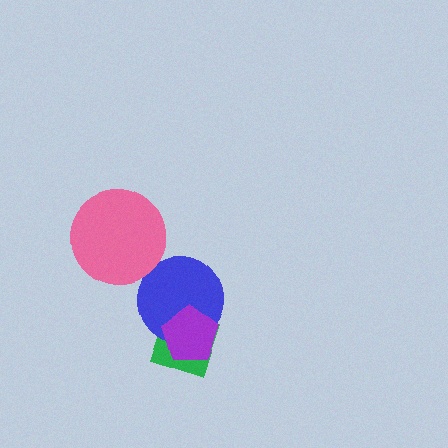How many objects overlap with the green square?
2 objects overlap with the green square.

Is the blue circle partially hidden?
Yes, it is partially covered by another shape.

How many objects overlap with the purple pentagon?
2 objects overlap with the purple pentagon.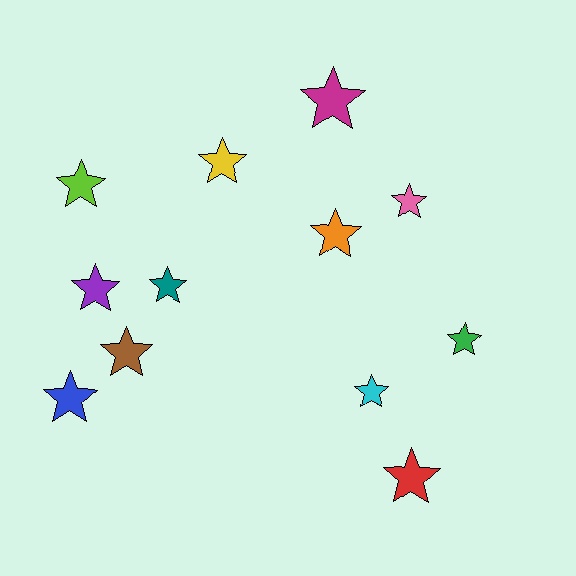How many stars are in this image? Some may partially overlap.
There are 12 stars.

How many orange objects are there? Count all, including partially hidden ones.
There is 1 orange object.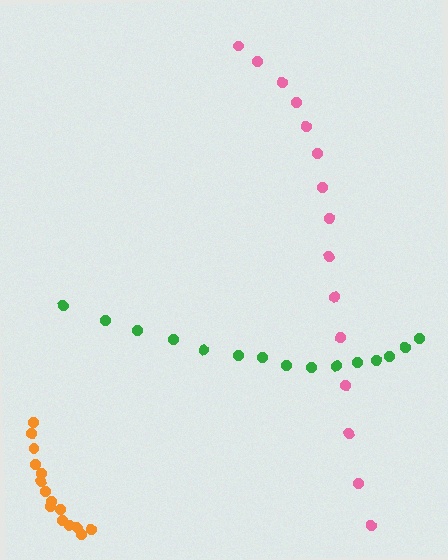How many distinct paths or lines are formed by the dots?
There are 3 distinct paths.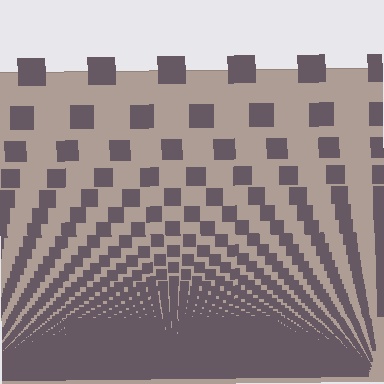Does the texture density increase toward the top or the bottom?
Density increases toward the bottom.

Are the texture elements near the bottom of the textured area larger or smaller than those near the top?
Smaller. The gradient is inverted — elements near the bottom are smaller and denser.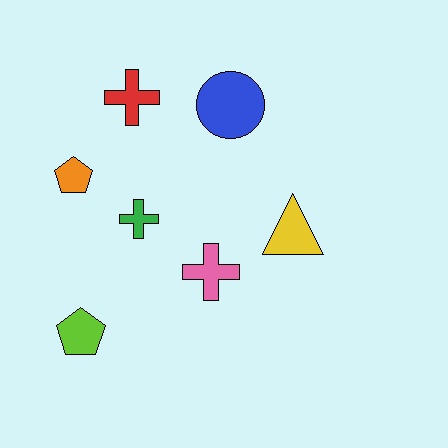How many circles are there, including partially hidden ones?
There is 1 circle.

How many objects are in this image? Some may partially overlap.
There are 7 objects.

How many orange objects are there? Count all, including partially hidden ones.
There is 1 orange object.